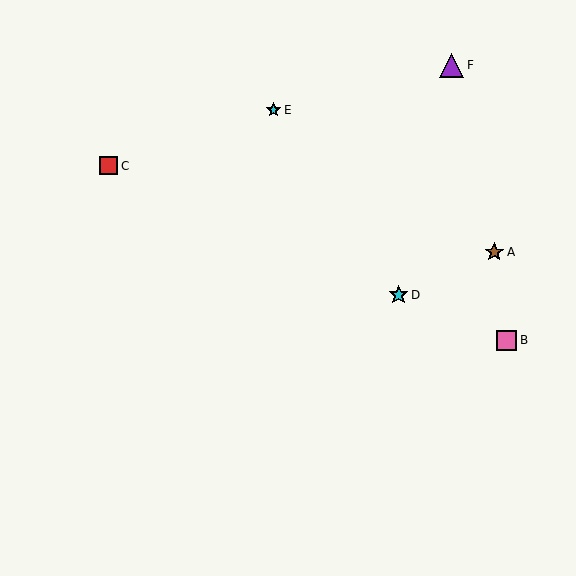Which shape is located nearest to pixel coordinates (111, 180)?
The red square (labeled C) at (109, 166) is nearest to that location.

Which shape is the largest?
The purple triangle (labeled F) is the largest.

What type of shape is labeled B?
Shape B is a pink square.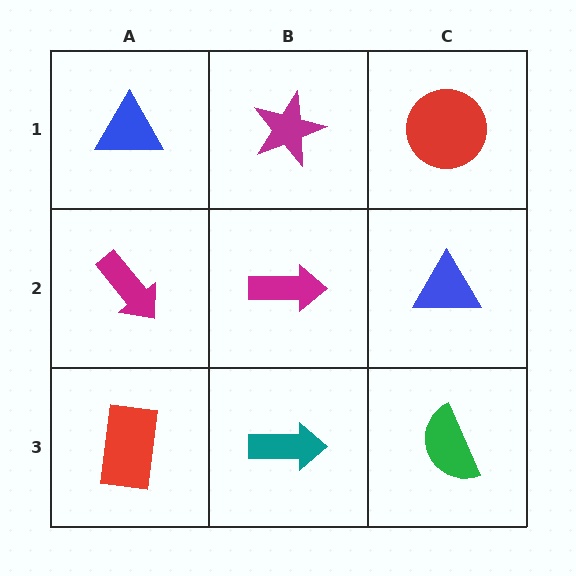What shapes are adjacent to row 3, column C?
A blue triangle (row 2, column C), a teal arrow (row 3, column B).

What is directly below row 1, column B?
A magenta arrow.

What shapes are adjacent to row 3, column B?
A magenta arrow (row 2, column B), a red rectangle (row 3, column A), a green semicircle (row 3, column C).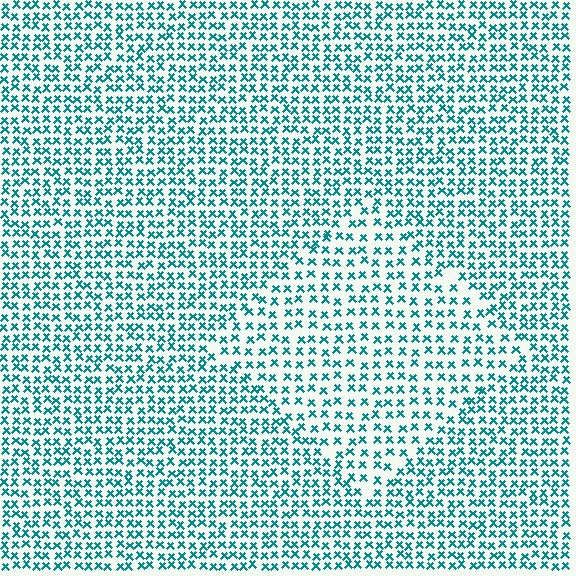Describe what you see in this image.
The image contains small teal elements arranged at two different densities. A diamond-shaped region is visible where the elements are less densely packed than the surrounding area.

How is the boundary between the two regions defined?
The boundary is defined by a change in element density (approximately 1.5x ratio). All elements are the same color, size, and shape.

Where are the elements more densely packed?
The elements are more densely packed outside the diamond boundary.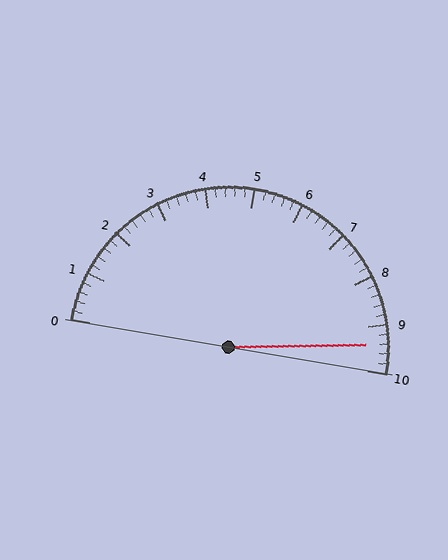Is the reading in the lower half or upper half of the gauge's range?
The reading is in the upper half of the range (0 to 10).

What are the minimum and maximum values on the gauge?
The gauge ranges from 0 to 10.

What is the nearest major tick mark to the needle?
The nearest major tick mark is 9.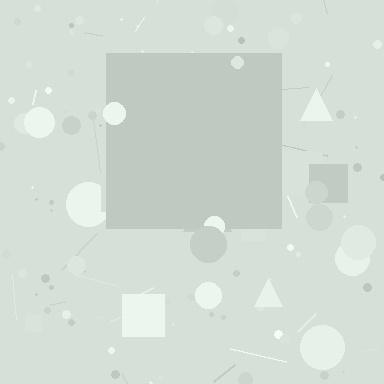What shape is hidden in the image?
A square is hidden in the image.